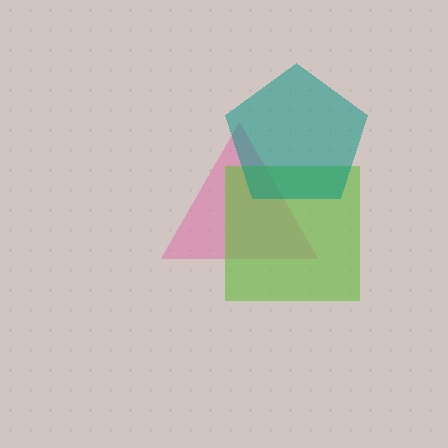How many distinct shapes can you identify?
There are 3 distinct shapes: a pink triangle, a lime square, a teal pentagon.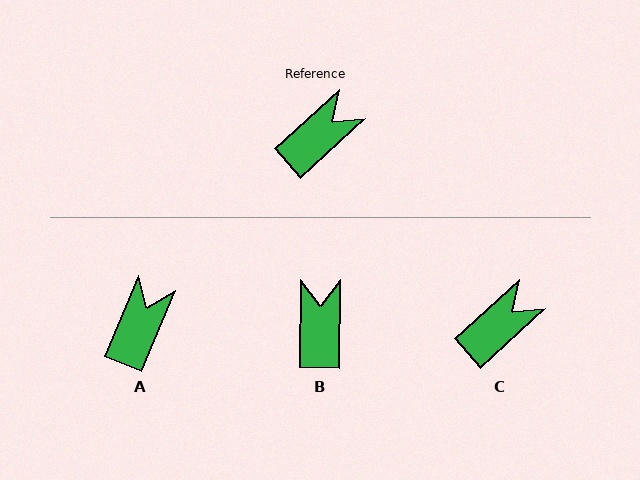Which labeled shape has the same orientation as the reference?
C.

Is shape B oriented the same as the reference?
No, it is off by about 46 degrees.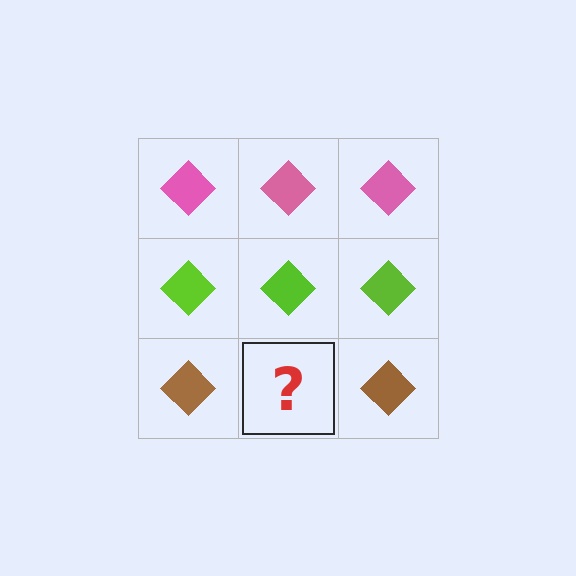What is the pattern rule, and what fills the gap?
The rule is that each row has a consistent color. The gap should be filled with a brown diamond.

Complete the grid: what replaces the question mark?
The question mark should be replaced with a brown diamond.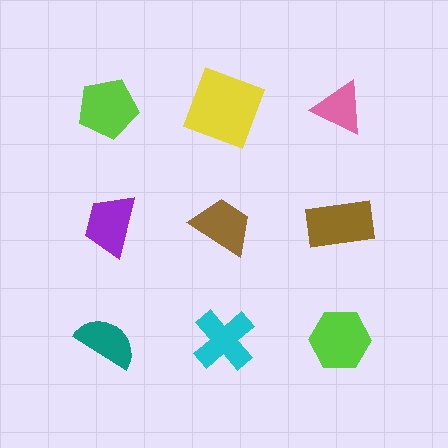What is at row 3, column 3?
A lime hexagon.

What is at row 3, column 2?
A cyan cross.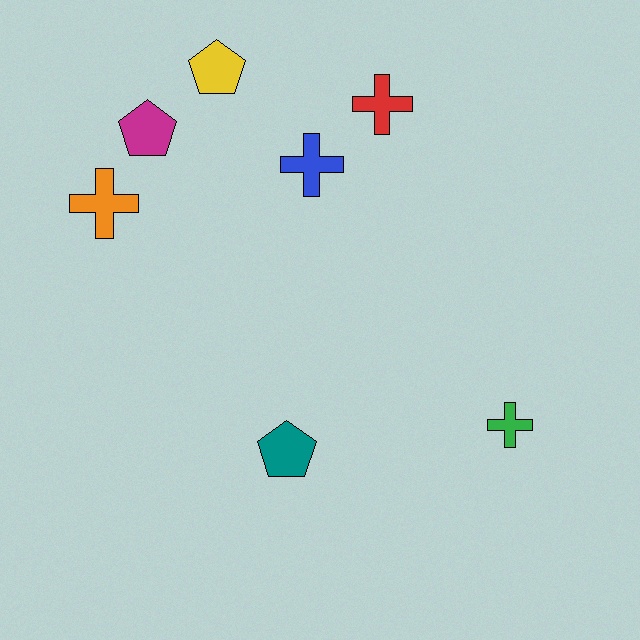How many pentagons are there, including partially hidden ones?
There are 3 pentagons.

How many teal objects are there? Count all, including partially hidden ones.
There is 1 teal object.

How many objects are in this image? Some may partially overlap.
There are 7 objects.